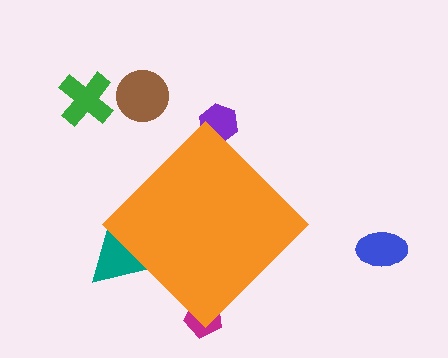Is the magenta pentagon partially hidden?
Yes, the magenta pentagon is partially hidden behind the orange diamond.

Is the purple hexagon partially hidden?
Yes, the purple hexagon is partially hidden behind the orange diamond.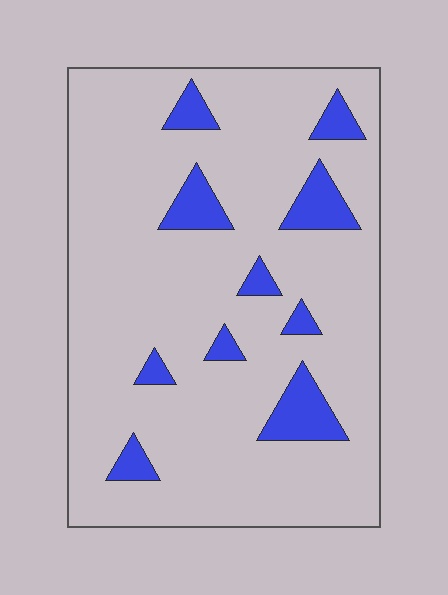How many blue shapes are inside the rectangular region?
10.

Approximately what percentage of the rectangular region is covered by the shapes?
Approximately 10%.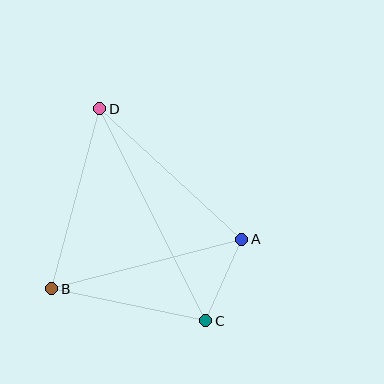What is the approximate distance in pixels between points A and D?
The distance between A and D is approximately 193 pixels.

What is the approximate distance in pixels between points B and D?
The distance between B and D is approximately 186 pixels.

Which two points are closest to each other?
Points A and C are closest to each other.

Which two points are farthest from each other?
Points C and D are farthest from each other.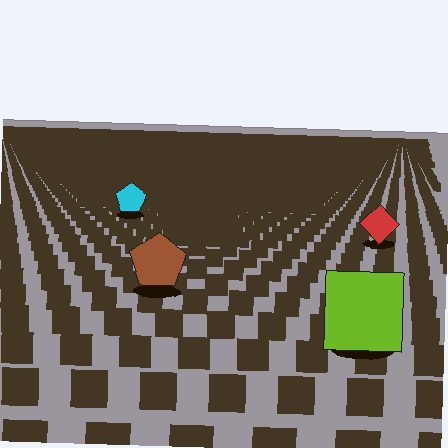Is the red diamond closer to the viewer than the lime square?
No. The lime square is closer — you can tell from the texture gradient: the ground texture is coarser near it.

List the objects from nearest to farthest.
From nearest to farthest: the lime square, the brown pentagon, the red diamond, the cyan pentagon.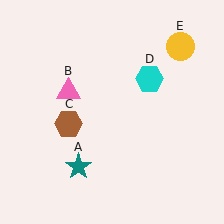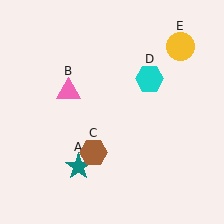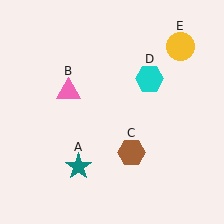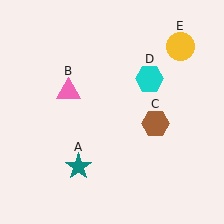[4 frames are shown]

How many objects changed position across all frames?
1 object changed position: brown hexagon (object C).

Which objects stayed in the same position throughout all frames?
Teal star (object A) and pink triangle (object B) and cyan hexagon (object D) and yellow circle (object E) remained stationary.